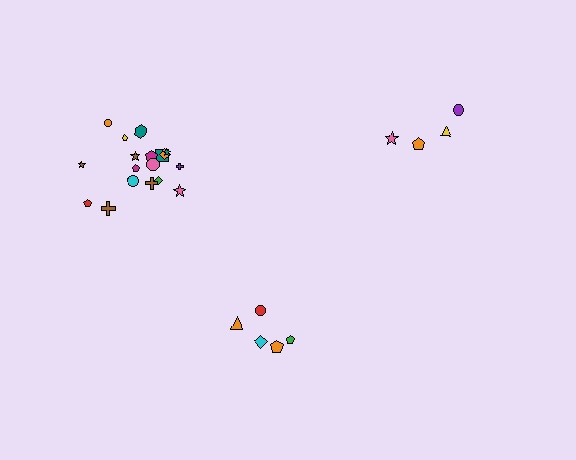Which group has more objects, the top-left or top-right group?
The top-left group.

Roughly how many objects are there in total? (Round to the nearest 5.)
Roughly 25 objects in total.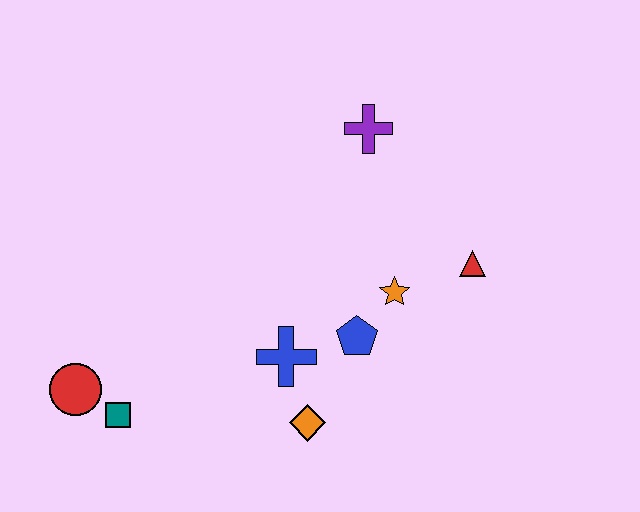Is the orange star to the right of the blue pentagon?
Yes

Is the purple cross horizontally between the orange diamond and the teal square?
No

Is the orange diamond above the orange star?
No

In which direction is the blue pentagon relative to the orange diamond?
The blue pentagon is above the orange diamond.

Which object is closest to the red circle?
The teal square is closest to the red circle.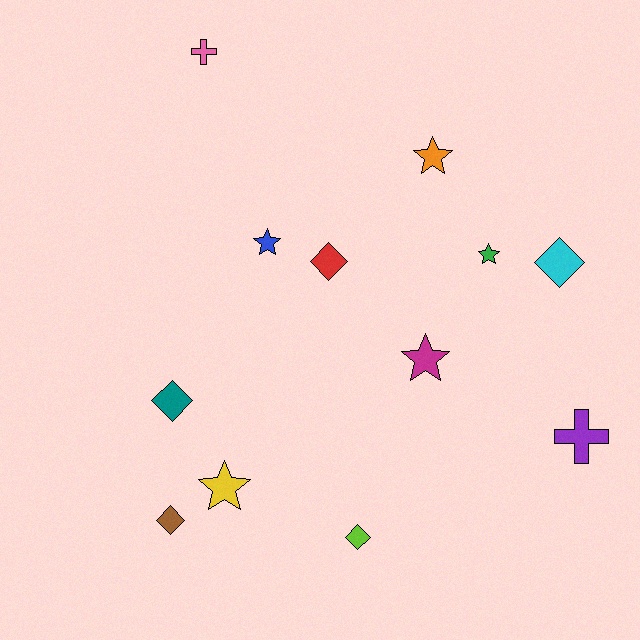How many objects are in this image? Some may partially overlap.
There are 12 objects.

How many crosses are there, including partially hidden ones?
There are 2 crosses.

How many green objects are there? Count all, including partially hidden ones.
There is 1 green object.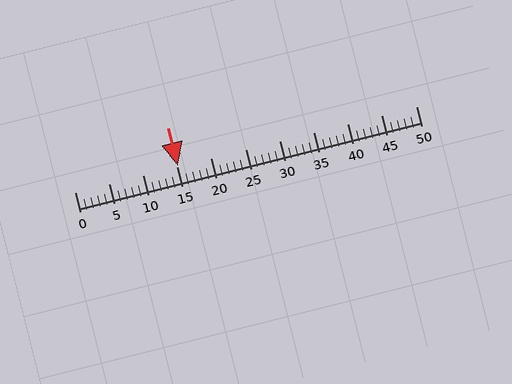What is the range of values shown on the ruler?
The ruler shows values from 0 to 50.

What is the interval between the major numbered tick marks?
The major tick marks are spaced 5 units apart.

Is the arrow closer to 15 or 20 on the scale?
The arrow is closer to 15.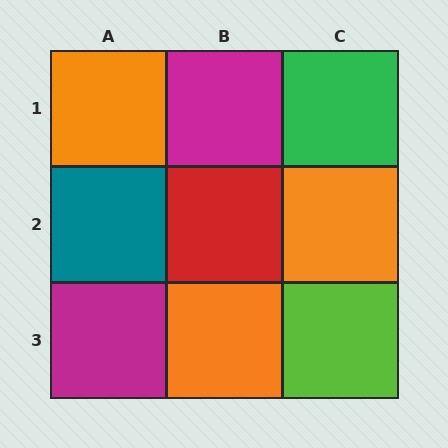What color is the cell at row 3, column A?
Magenta.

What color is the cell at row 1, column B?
Magenta.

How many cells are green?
1 cell is green.